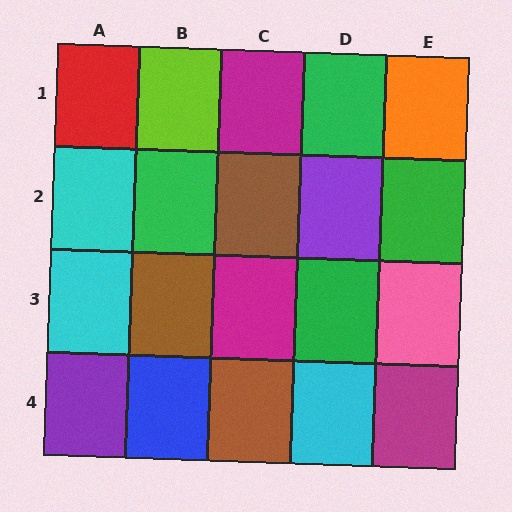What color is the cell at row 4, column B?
Blue.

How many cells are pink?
1 cell is pink.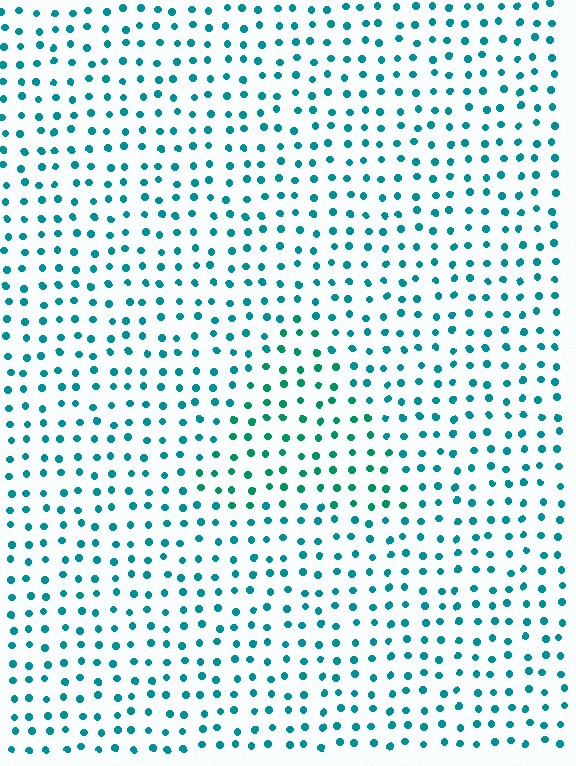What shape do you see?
I see a triangle.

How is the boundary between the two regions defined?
The boundary is defined purely by a slight shift in hue (about 24 degrees). Spacing, size, and orientation are identical on both sides.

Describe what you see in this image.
The image is filled with small teal elements in a uniform arrangement. A triangle-shaped region is visible where the elements are tinted to a slightly different hue, forming a subtle color boundary.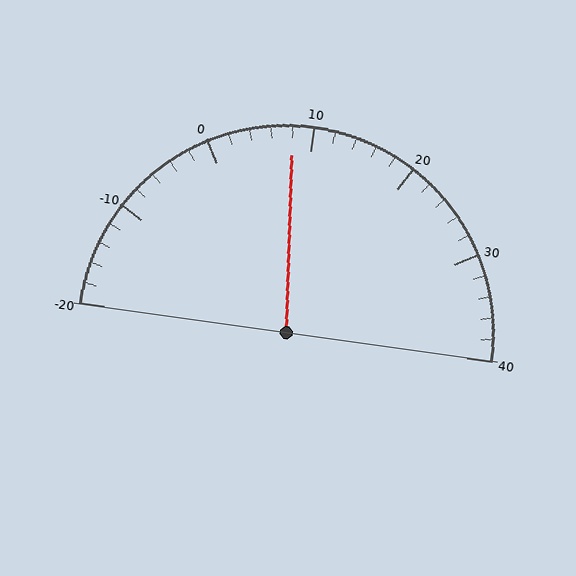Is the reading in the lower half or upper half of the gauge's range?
The reading is in the lower half of the range (-20 to 40).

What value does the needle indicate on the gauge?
The needle indicates approximately 8.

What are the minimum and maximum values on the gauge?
The gauge ranges from -20 to 40.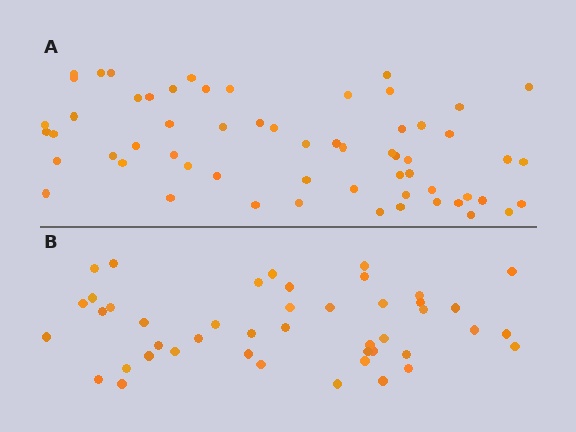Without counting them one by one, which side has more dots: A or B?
Region A (the top region) has more dots.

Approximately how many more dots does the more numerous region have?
Region A has approximately 15 more dots than region B.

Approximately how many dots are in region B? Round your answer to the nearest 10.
About 40 dots. (The exact count is 45, which rounds to 40.)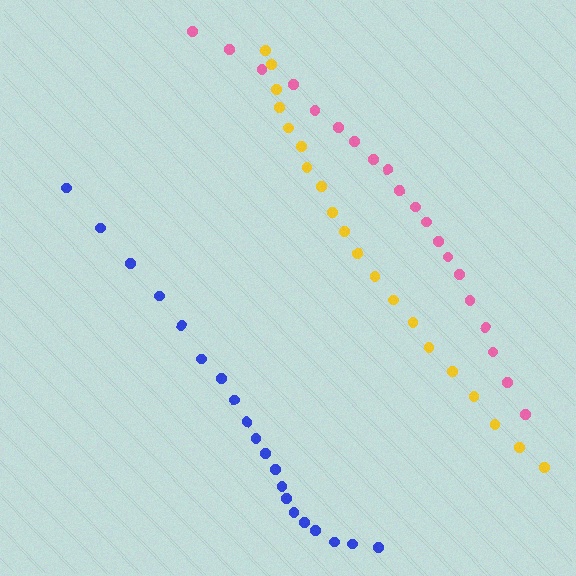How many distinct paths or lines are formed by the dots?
There are 3 distinct paths.